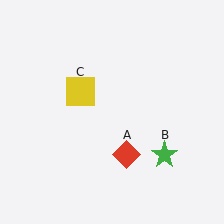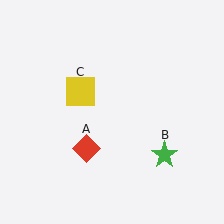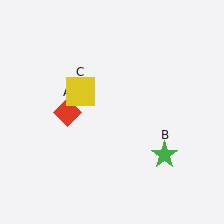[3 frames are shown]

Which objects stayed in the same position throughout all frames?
Green star (object B) and yellow square (object C) remained stationary.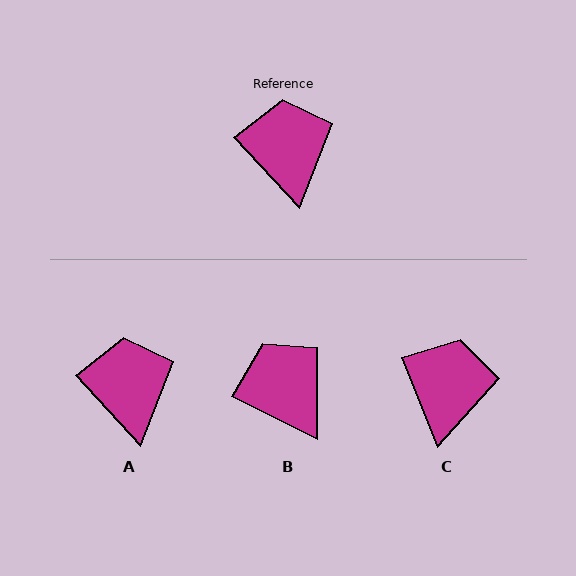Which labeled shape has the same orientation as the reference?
A.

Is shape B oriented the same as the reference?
No, it is off by about 21 degrees.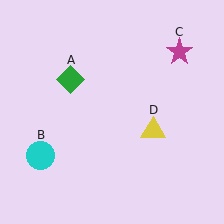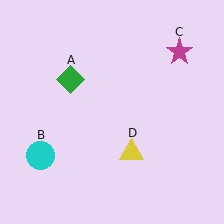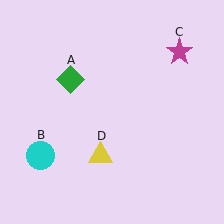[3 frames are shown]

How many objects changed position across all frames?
1 object changed position: yellow triangle (object D).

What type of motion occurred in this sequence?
The yellow triangle (object D) rotated clockwise around the center of the scene.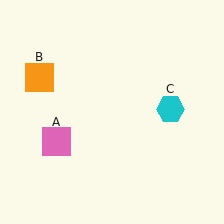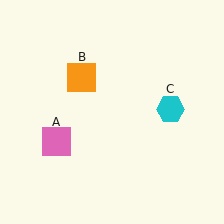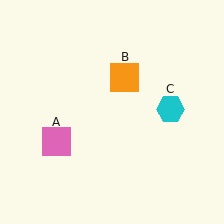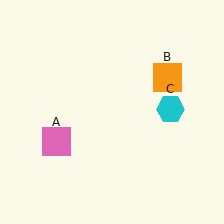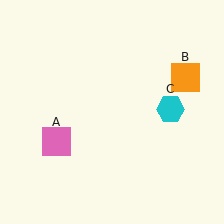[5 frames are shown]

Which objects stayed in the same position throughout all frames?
Pink square (object A) and cyan hexagon (object C) remained stationary.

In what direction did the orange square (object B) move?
The orange square (object B) moved right.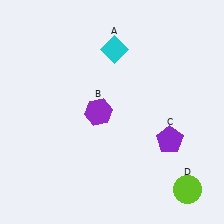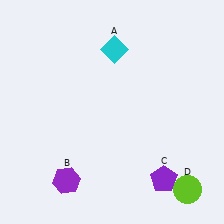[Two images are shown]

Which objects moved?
The objects that moved are: the purple hexagon (B), the purple pentagon (C).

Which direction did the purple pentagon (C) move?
The purple pentagon (C) moved down.